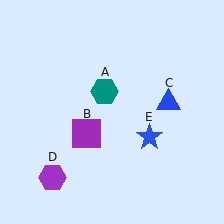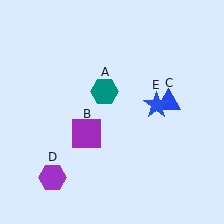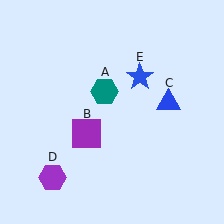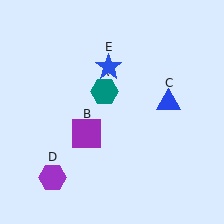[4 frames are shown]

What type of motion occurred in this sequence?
The blue star (object E) rotated counterclockwise around the center of the scene.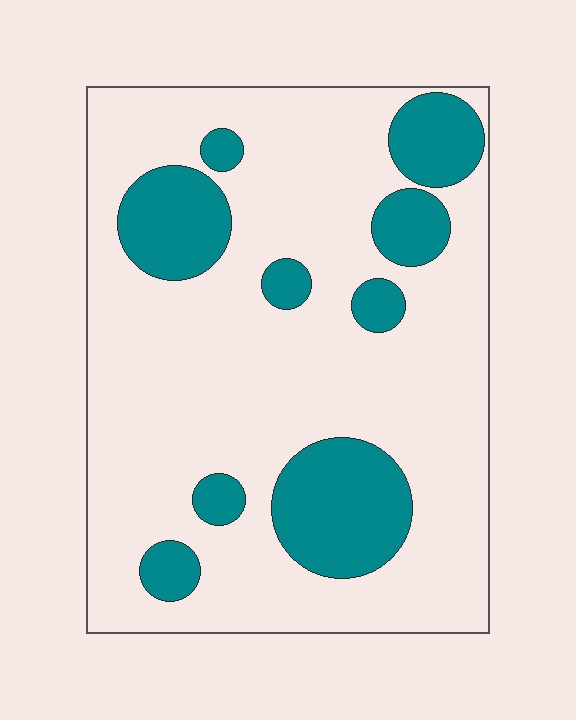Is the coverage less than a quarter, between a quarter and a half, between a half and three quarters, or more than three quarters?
Less than a quarter.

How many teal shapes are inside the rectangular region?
9.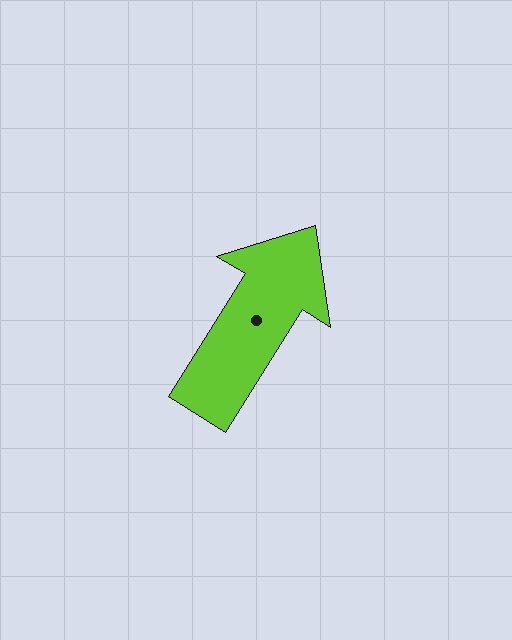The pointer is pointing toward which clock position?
Roughly 1 o'clock.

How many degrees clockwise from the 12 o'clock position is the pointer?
Approximately 32 degrees.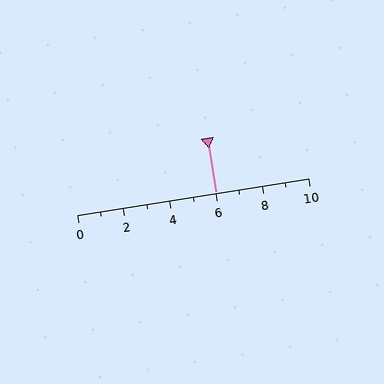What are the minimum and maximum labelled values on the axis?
The axis runs from 0 to 10.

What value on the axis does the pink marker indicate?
The marker indicates approximately 6.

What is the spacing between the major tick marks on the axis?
The major ticks are spaced 2 apart.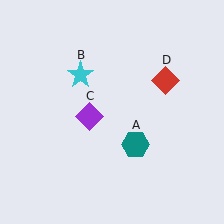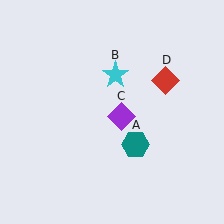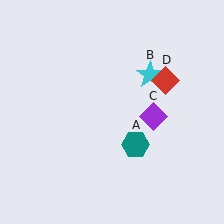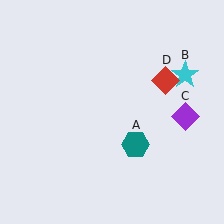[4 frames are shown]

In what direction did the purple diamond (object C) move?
The purple diamond (object C) moved right.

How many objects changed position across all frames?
2 objects changed position: cyan star (object B), purple diamond (object C).